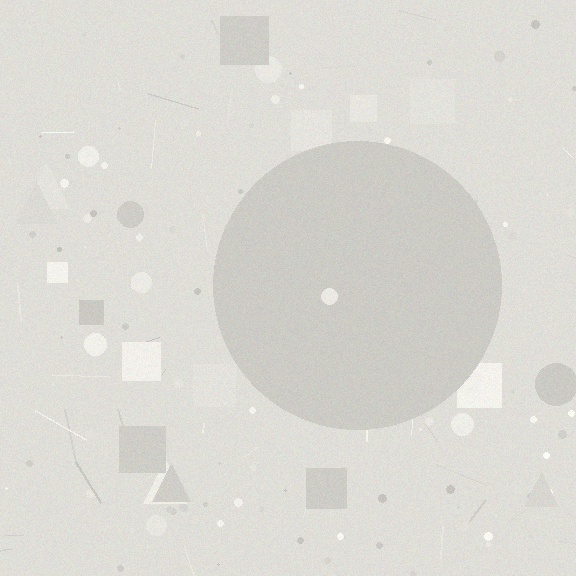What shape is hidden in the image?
A circle is hidden in the image.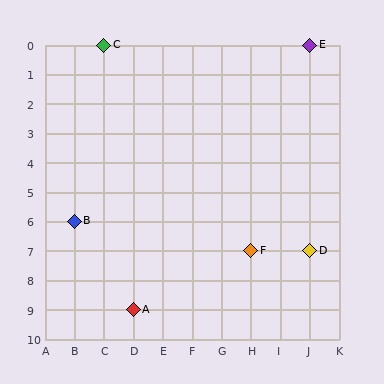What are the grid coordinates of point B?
Point B is at grid coordinates (B, 6).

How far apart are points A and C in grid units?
Points A and C are 1 column and 9 rows apart (about 9.1 grid units diagonally).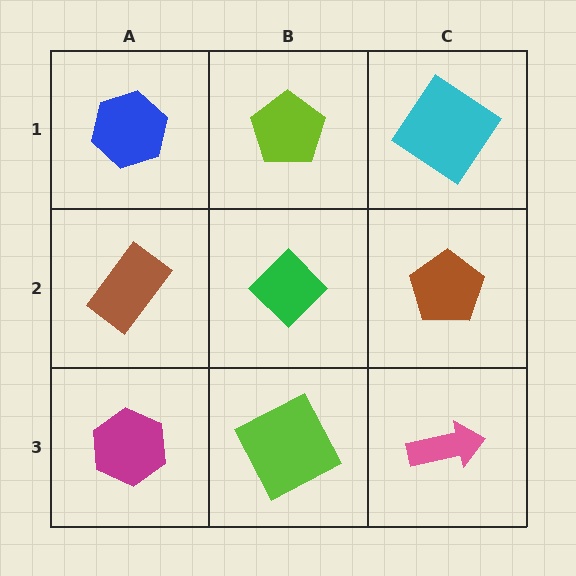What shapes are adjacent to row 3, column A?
A brown rectangle (row 2, column A), a lime square (row 3, column B).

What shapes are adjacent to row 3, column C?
A brown pentagon (row 2, column C), a lime square (row 3, column B).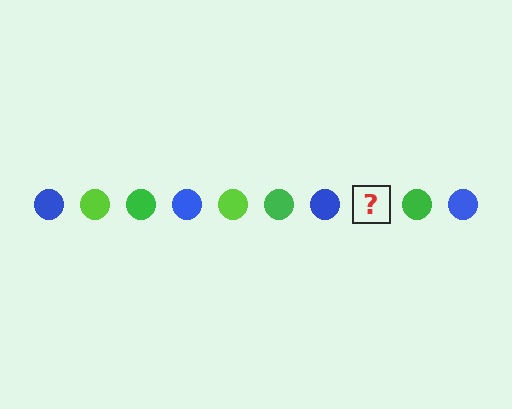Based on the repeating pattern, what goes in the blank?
The blank should be a lime circle.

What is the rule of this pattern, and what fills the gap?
The rule is that the pattern cycles through blue, lime, green circles. The gap should be filled with a lime circle.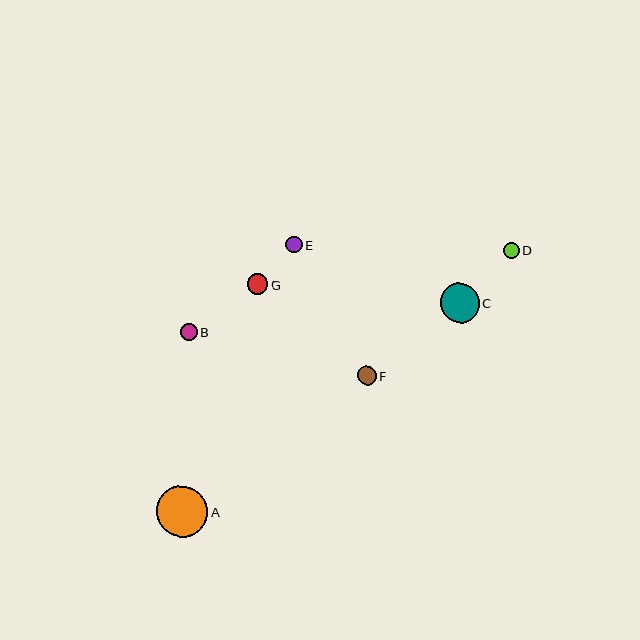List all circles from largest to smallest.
From largest to smallest: A, C, G, F, B, E, D.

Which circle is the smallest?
Circle D is the smallest with a size of approximately 16 pixels.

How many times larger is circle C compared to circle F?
Circle C is approximately 2.1 times the size of circle F.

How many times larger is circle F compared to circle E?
Circle F is approximately 1.1 times the size of circle E.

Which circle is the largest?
Circle A is the largest with a size of approximately 52 pixels.